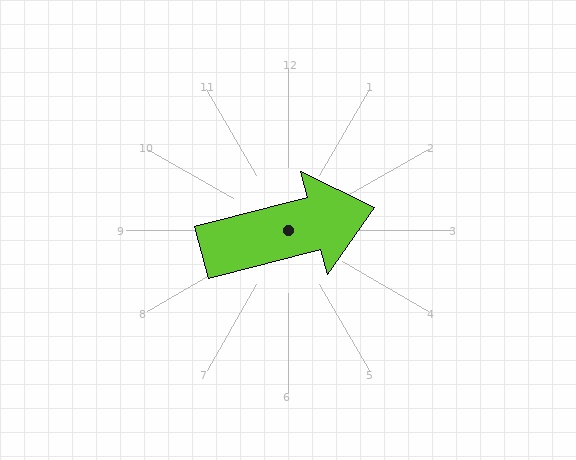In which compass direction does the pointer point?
East.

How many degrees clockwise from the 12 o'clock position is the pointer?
Approximately 75 degrees.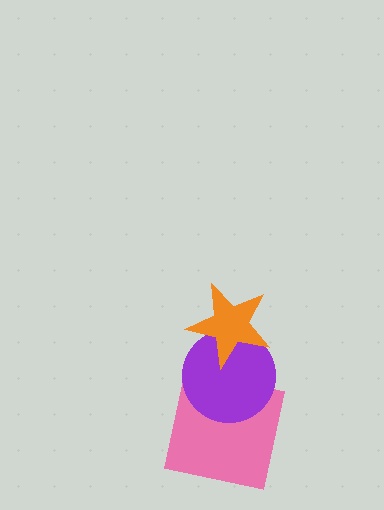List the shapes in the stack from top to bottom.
From top to bottom: the orange star, the purple circle, the pink square.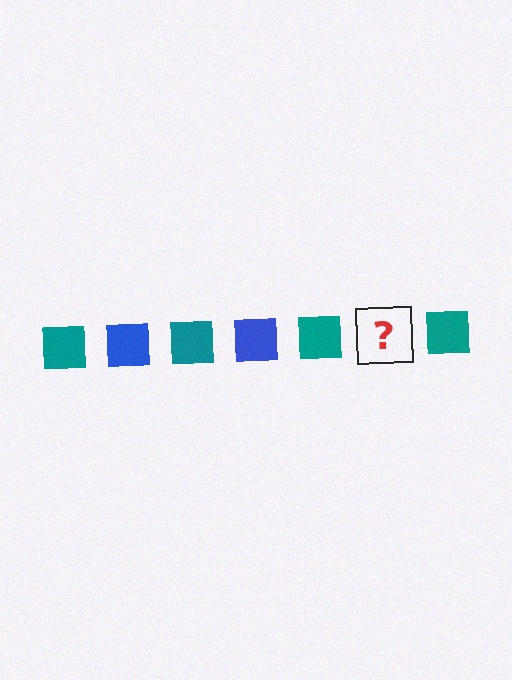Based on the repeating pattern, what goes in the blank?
The blank should be a blue square.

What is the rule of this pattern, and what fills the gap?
The rule is that the pattern cycles through teal, blue squares. The gap should be filled with a blue square.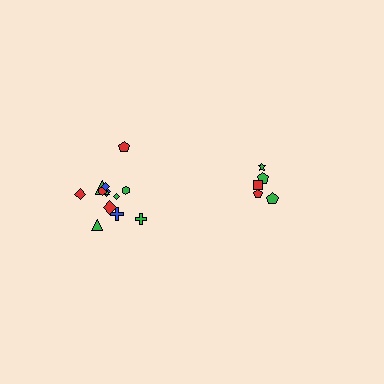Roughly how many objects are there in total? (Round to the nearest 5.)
Roughly 15 objects in total.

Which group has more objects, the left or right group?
The left group.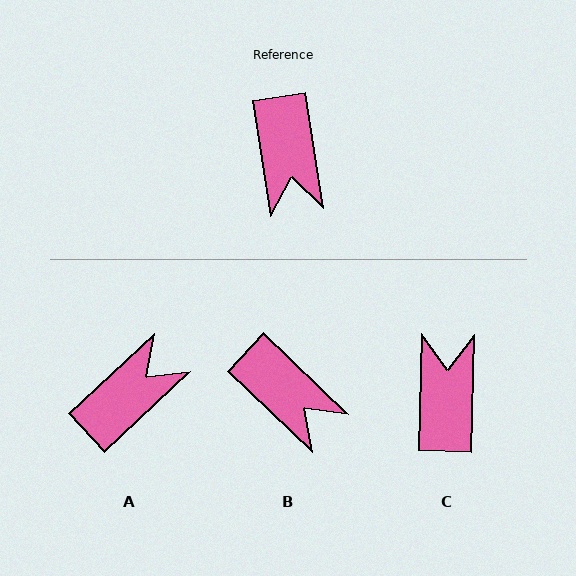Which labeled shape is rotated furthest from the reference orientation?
C, about 170 degrees away.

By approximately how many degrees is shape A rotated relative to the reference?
Approximately 124 degrees counter-clockwise.